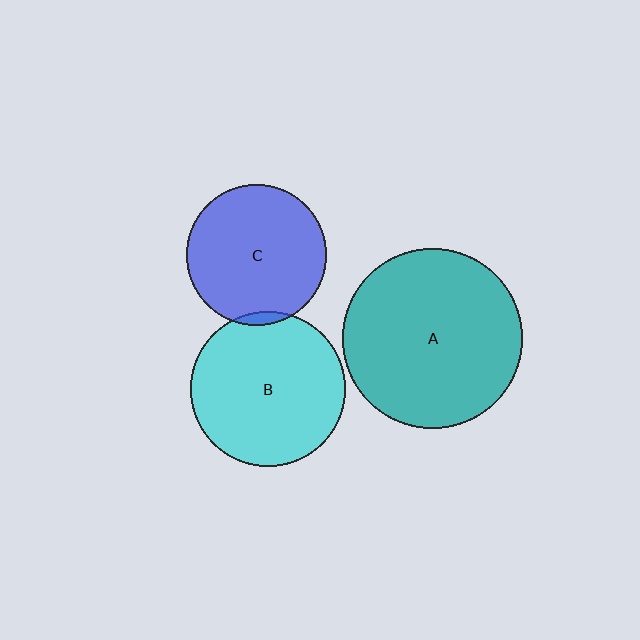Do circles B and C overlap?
Yes.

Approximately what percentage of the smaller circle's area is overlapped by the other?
Approximately 5%.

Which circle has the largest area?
Circle A (teal).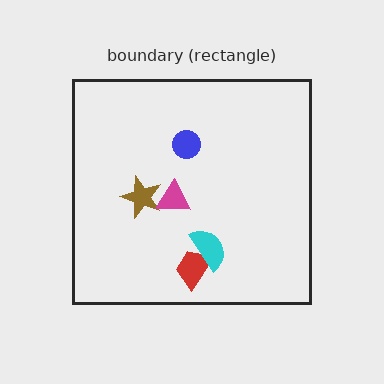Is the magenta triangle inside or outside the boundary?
Inside.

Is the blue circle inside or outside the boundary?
Inside.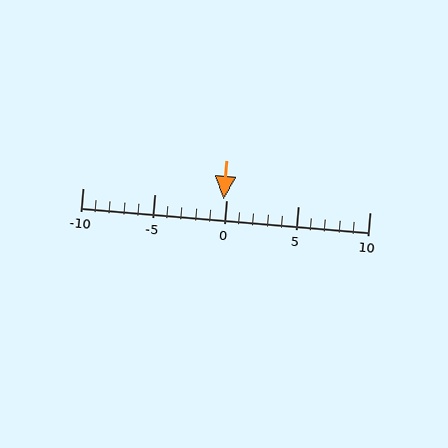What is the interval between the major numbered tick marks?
The major tick marks are spaced 5 units apart.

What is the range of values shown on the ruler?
The ruler shows values from -10 to 10.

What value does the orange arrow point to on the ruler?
The orange arrow points to approximately 0.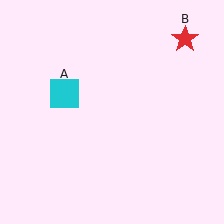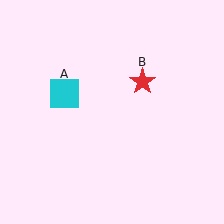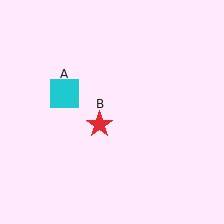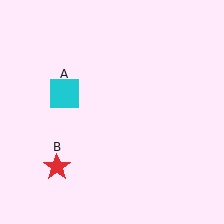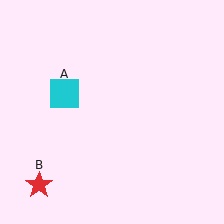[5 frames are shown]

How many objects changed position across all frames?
1 object changed position: red star (object B).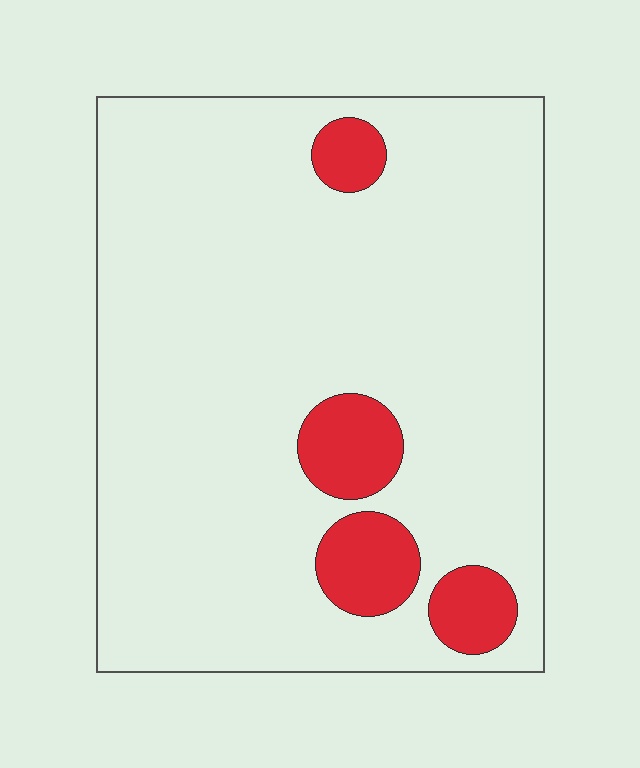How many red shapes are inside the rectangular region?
4.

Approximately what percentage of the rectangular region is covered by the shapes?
Approximately 10%.